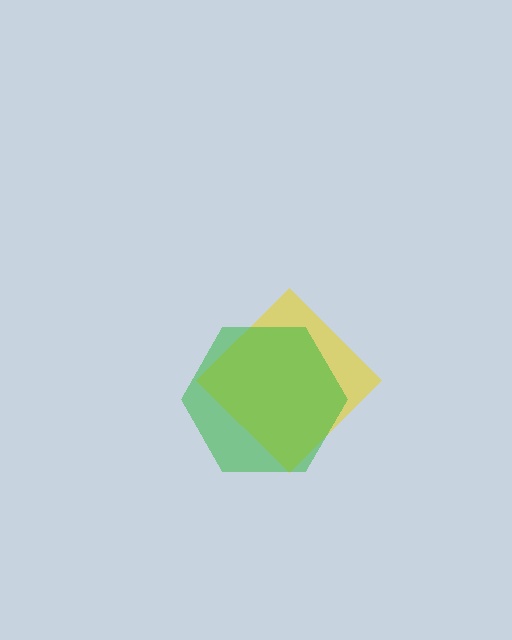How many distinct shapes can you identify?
There are 2 distinct shapes: a yellow diamond, a green hexagon.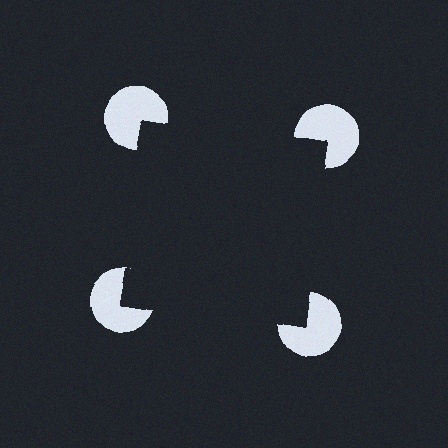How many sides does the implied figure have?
4 sides.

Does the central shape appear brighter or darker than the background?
It typically appears slightly darker than the background, even though no actual brightness change is drawn.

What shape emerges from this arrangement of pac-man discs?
An illusory square — its edges are inferred from the aligned wedge cuts in the pac-man discs, not physically drawn.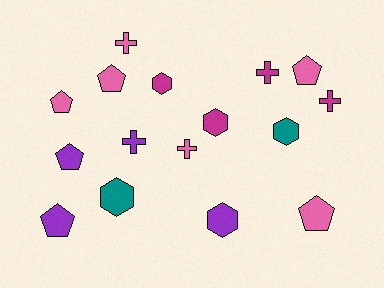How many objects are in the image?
There are 16 objects.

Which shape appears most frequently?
Pentagon, with 6 objects.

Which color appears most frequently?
Pink, with 6 objects.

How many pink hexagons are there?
There are no pink hexagons.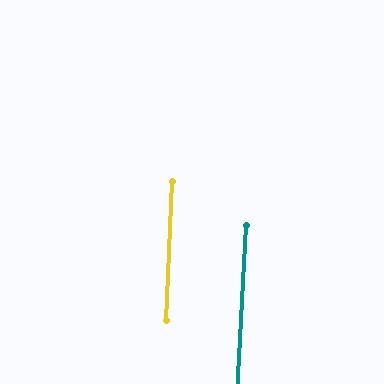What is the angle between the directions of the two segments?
Approximately 1 degree.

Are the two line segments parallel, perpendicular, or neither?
Parallel — their directions differ by only 0.8°.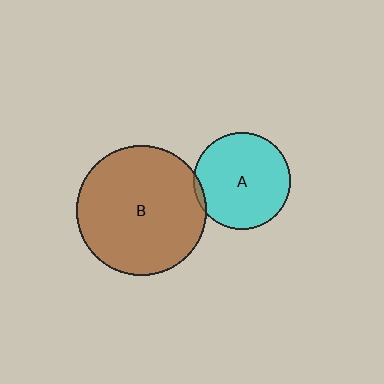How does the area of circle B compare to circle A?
Approximately 1.8 times.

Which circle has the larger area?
Circle B (brown).